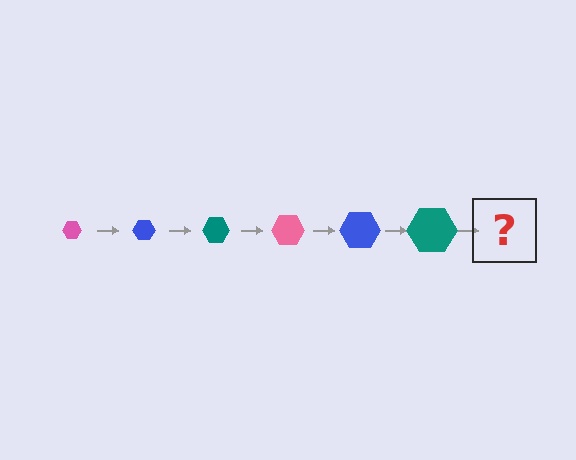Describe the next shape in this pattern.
It should be a pink hexagon, larger than the previous one.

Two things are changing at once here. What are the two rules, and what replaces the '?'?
The two rules are that the hexagon grows larger each step and the color cycles through pink, blue, and teal. The '?' should be a pink hexagon, larger than the previous one.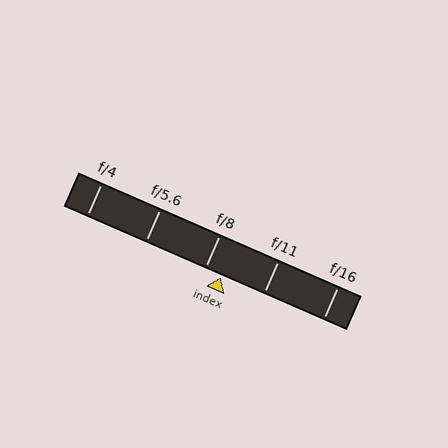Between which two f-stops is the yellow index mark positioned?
The index mark is between f/8 and f/11.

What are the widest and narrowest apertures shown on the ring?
The widest aperture shown is f/4 and the narrowest is f/16.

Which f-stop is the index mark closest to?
The index mark is closest to f/8.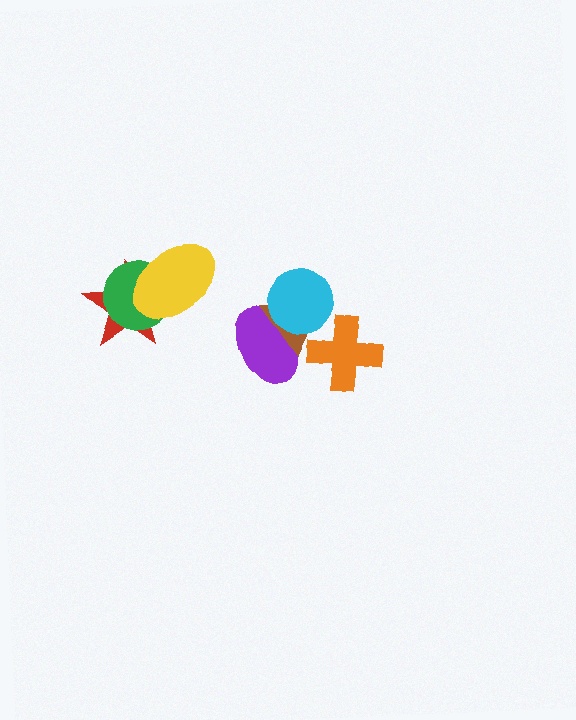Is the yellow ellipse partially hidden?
No, no other shape covers it.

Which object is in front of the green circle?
The yellow ellipse is in front of the green circle.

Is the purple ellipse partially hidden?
Yes, it is partially covered by another shape.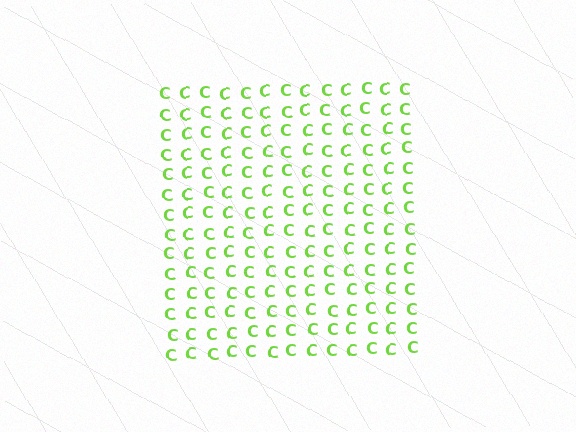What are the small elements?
The small elements are letter C's.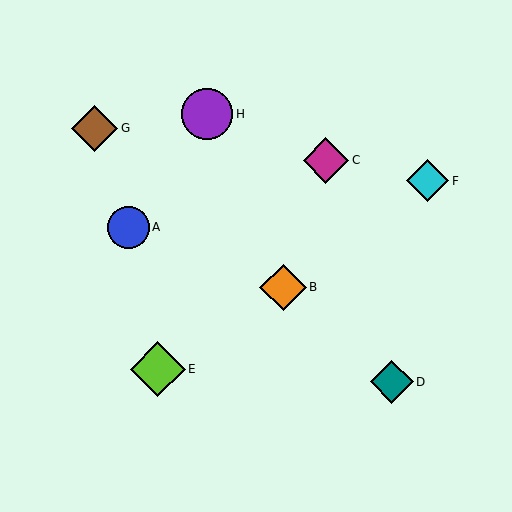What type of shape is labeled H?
Shape H is a purple circle.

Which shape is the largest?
The lime diamond (labeled E) is the largest.